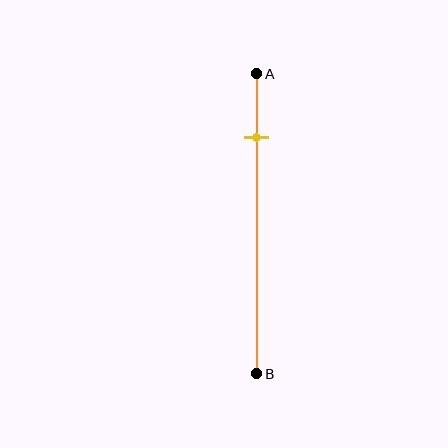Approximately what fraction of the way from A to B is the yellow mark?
The yellow mark is approximately 20% of the way from A to B.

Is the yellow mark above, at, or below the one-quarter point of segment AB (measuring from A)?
The yellow mark is above the one-quarter point of segment AB.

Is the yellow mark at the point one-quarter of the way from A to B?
No, the mark is at about 20% from A, not at the 25% one-quarter point.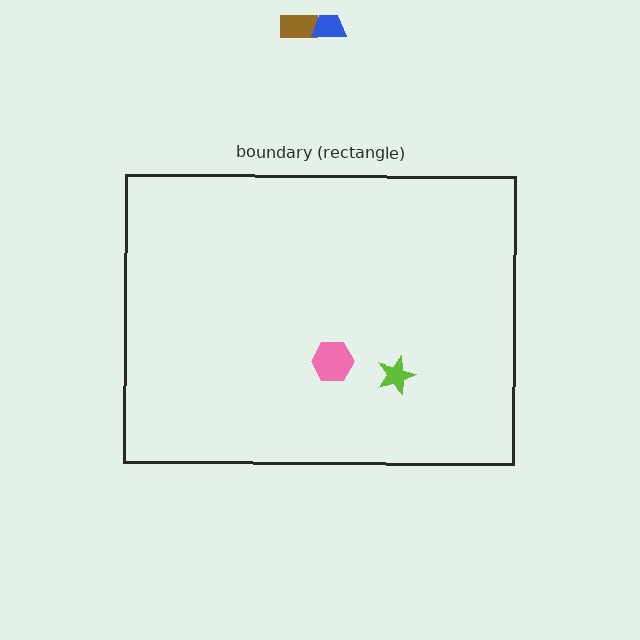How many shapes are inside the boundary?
2 inside, 2 outside.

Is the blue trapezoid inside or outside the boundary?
Outside.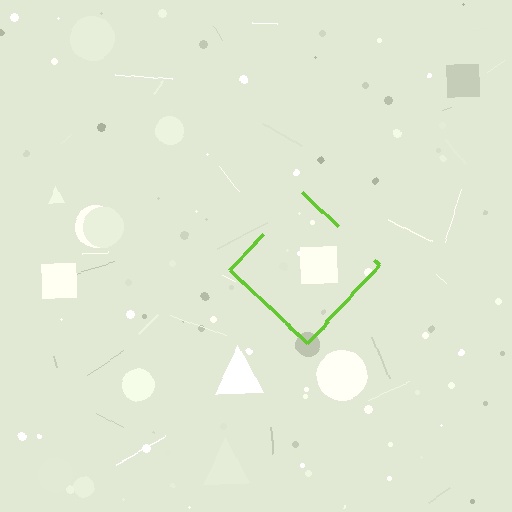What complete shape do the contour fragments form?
The contour fragments form a diamond.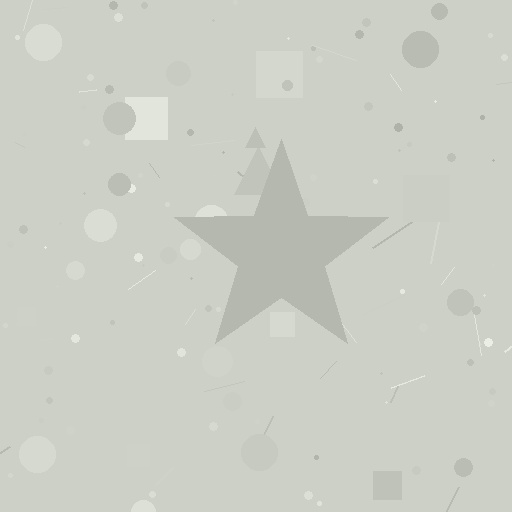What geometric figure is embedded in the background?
A star is embedded in the background.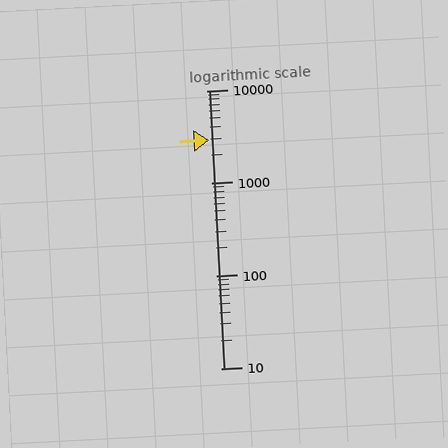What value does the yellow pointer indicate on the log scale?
The pointer indicates approximately 2900.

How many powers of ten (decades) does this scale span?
The scale spans 3 decades, from 10 to 10000.